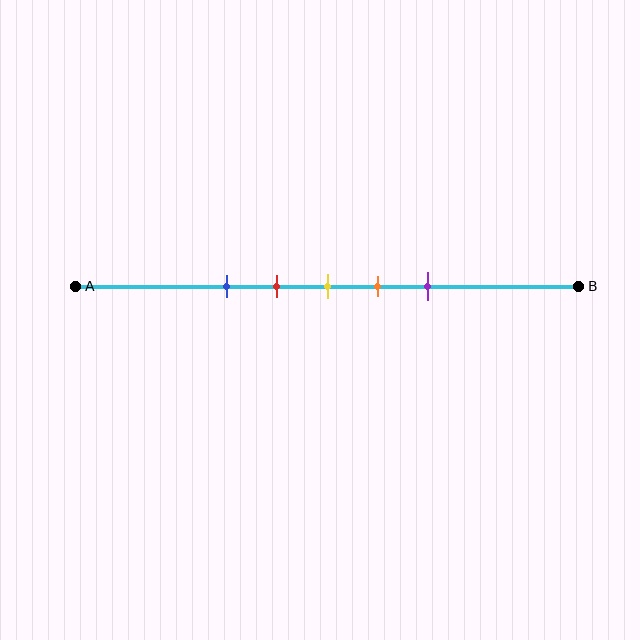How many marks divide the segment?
There are 5 marks dividing the segment.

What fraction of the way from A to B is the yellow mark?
The yellow mark is approximately 50% (0.5) of the way from A to B.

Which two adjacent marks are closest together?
The red and yellow marks are the closest adjacent pair.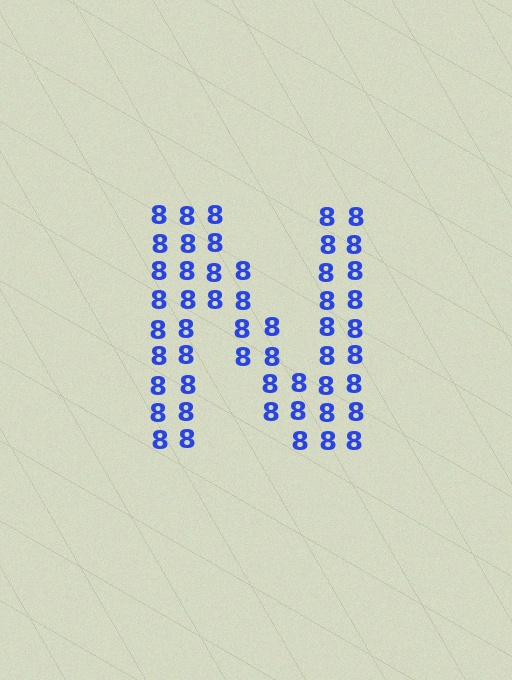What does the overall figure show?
The overall figure shows the letter N.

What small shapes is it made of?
It is made of small digit 8's.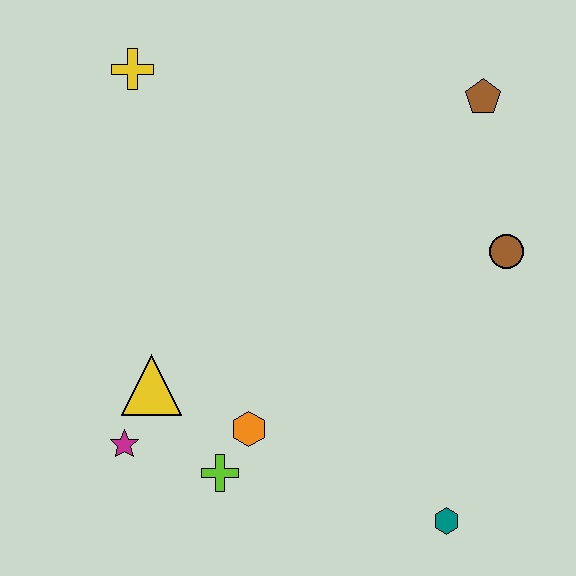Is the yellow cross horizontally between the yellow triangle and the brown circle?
No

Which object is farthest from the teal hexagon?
The yellow cross is farthest from the teal hexagon.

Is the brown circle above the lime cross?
Yes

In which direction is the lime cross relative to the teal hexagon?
The lime cross is to the left of the teal hexagon.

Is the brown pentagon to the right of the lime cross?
Yes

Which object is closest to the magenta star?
The yellow triangle is closest to the magenta star.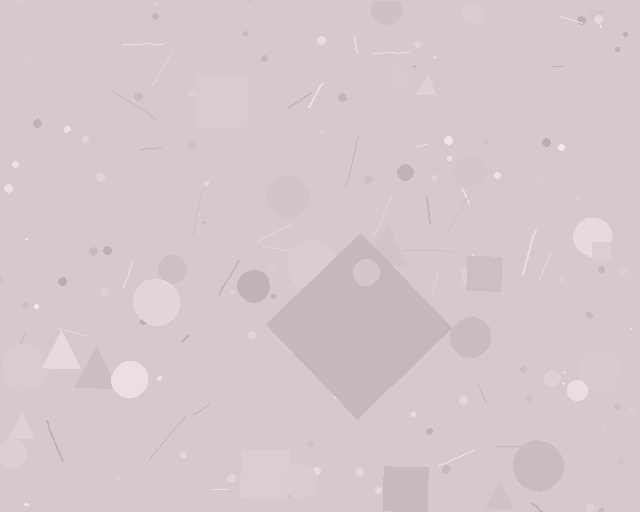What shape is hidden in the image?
A diamond is hidden in the image.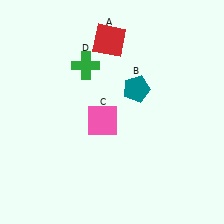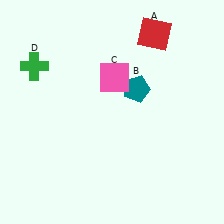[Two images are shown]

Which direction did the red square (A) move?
The red square (A) moved right.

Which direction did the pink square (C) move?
The pink square (C) moved up.